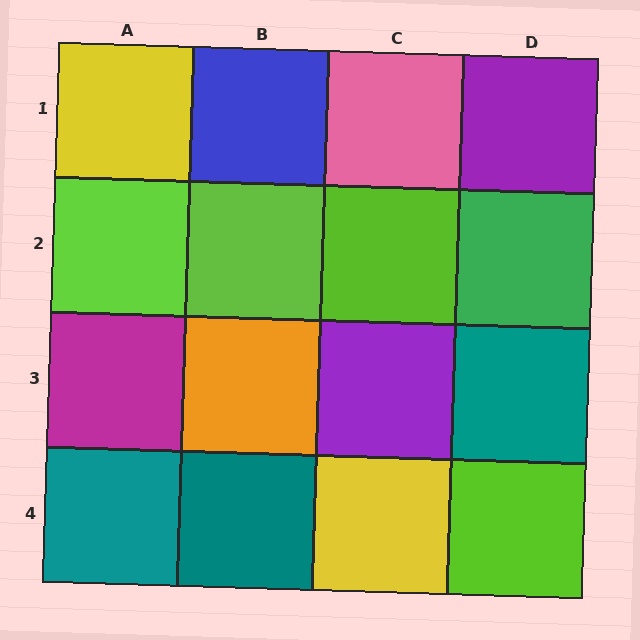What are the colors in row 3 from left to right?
Magenta, orange, purple, teal.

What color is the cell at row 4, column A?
Teal.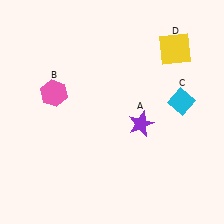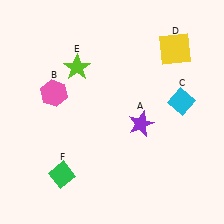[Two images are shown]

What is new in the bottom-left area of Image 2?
A green diamond (F) was added in the bottom-left area of Image 2.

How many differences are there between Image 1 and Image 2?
There are 2 differences between the two images.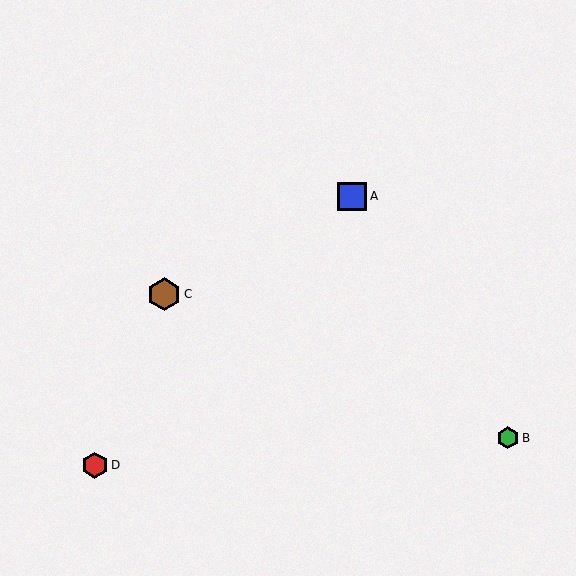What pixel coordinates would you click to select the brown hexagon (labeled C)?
Click at (164, 294) to select the brown hexagon C.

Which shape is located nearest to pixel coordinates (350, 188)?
The blue square (labeled A) at (352, 196) is nearest to that location.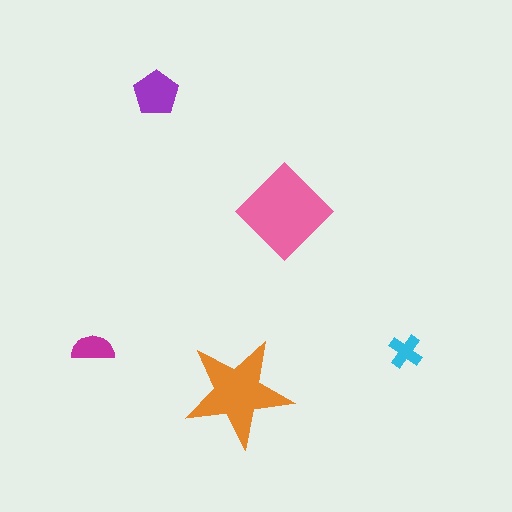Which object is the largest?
The pink diamond.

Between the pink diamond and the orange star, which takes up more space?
The pink diamond.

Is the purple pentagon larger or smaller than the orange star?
Smaller.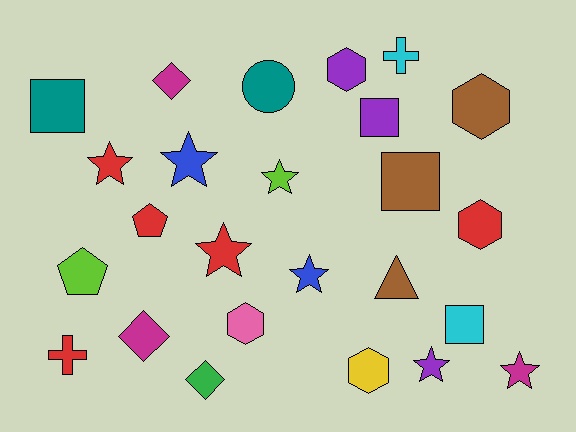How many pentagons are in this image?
There are 2 pentagons.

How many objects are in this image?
There are 25 objects.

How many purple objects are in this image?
There are 3 purple objects.